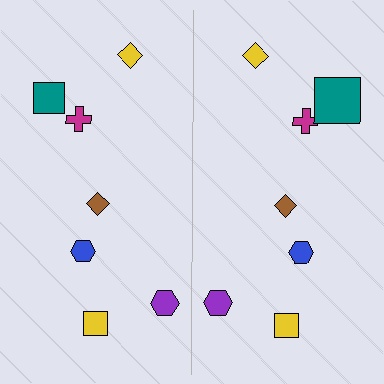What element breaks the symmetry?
The teal square on the right side has a different size than its mirror counterpart.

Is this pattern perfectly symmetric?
No, the pattern is not perfectly symmetric. The teal square on the right side has a different size than its mirror counterpart.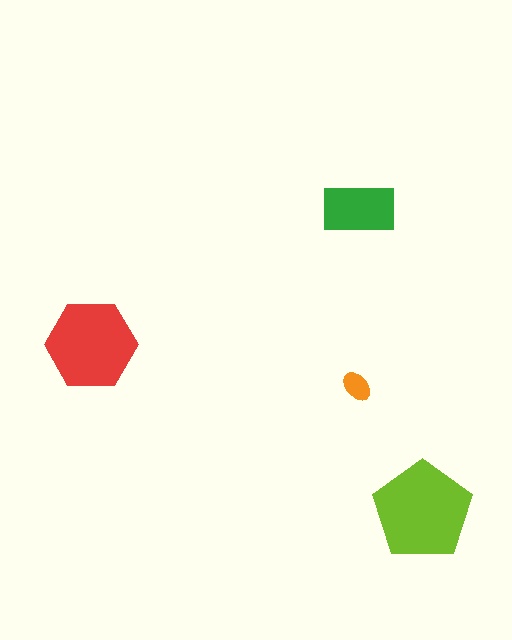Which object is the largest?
The lime pentagon.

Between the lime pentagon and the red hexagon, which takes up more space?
The lime pentagon.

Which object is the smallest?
The orange ellipse.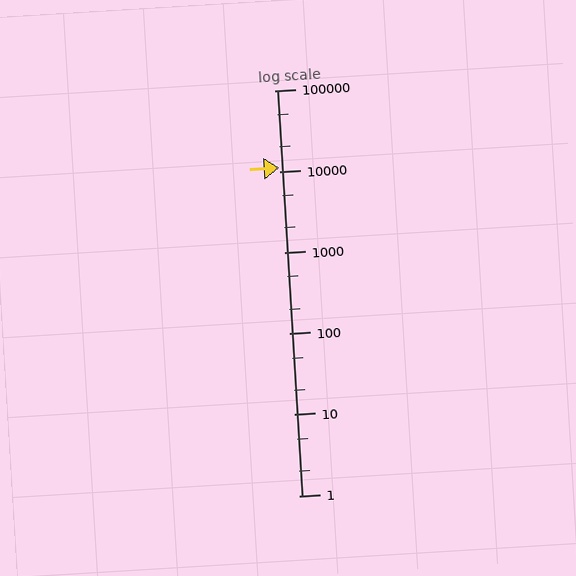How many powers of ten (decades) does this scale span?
The scale spans 5 decades, from 1 to 100000.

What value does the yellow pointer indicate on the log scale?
The pointer indicates approximately 11000.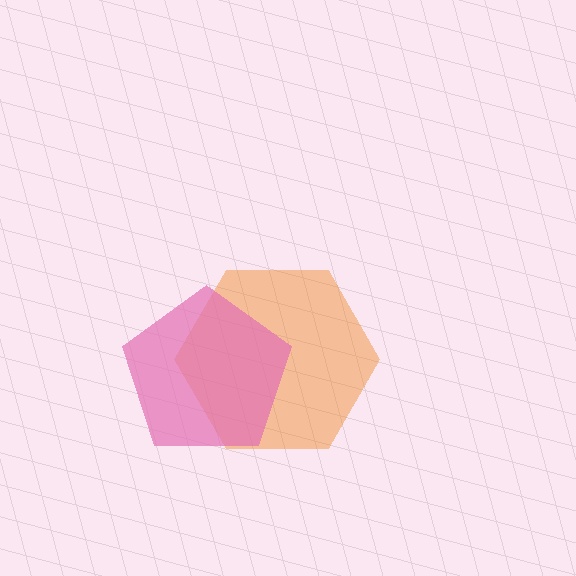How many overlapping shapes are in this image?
There are 2 overlapping shapes in the image.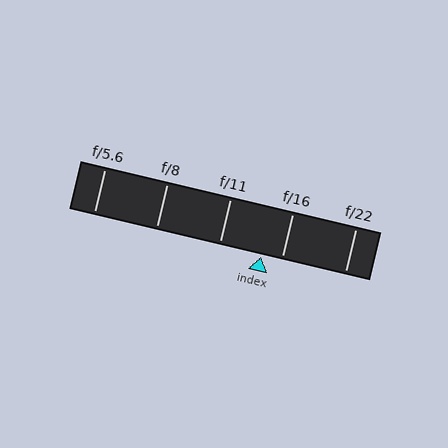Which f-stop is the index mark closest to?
The index mark is closest to f/16.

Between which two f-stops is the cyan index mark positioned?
The index mark is between f/11 and f/16.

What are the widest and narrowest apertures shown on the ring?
The widest aperture shown is f/5.6 and the narrowest is f/22.